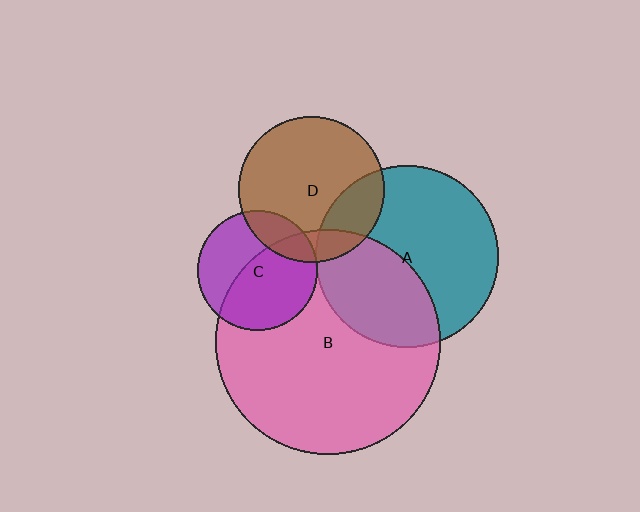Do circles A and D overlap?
Yes.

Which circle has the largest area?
Circle B (pink).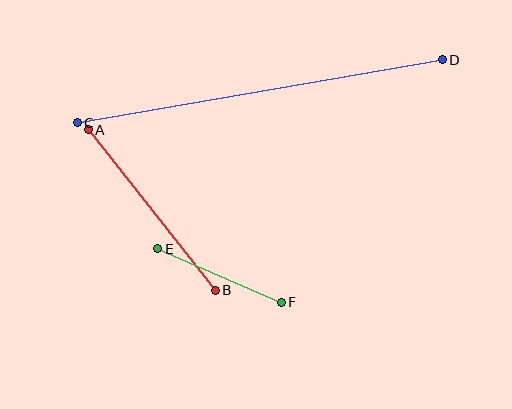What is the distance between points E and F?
The distance is approximately 135 pixels.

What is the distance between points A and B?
The distance is approximately 205 pixels.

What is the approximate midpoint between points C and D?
The midpoint is at approximately (260, 91) pixels.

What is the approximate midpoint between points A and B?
The midpoint is at approximately (152, 210) pixels.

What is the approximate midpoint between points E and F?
The midpoint is at approximately (220, 276) pixels.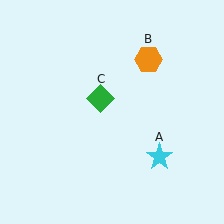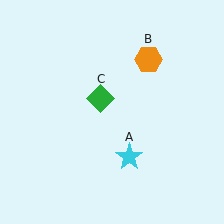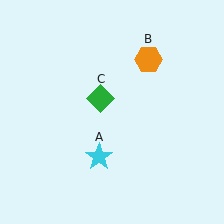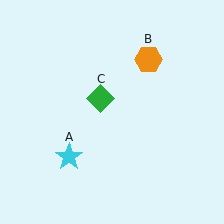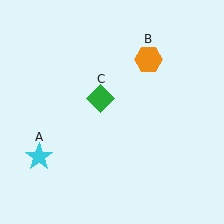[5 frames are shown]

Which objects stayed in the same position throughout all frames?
Orange hexagon (object B) and green diamond (object C) remained stationary.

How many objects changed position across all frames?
1 object changed position: cyan star (object A).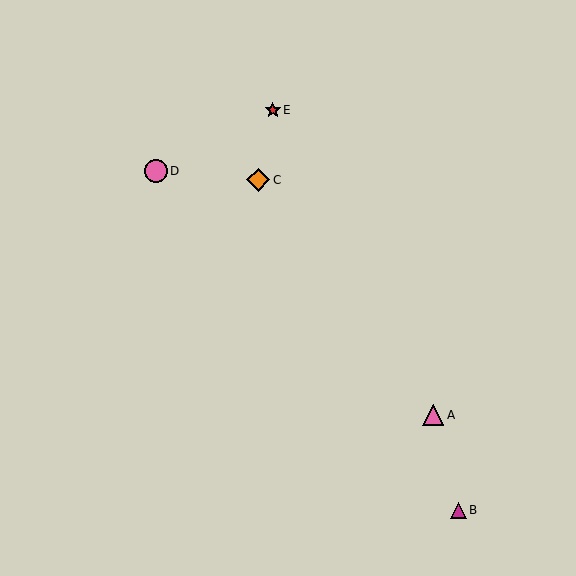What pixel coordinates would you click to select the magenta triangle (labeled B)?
Click at (459, 510) to select the magenta triangle B.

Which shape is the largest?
The pink circle (labeled D) is the largest.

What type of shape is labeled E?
Shape E is a red star.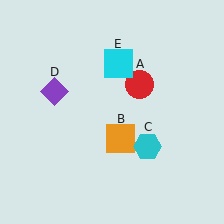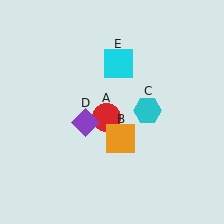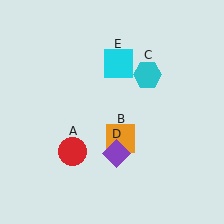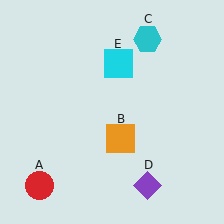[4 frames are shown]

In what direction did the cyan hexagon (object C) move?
The cyan hexagon (object C) moved up.